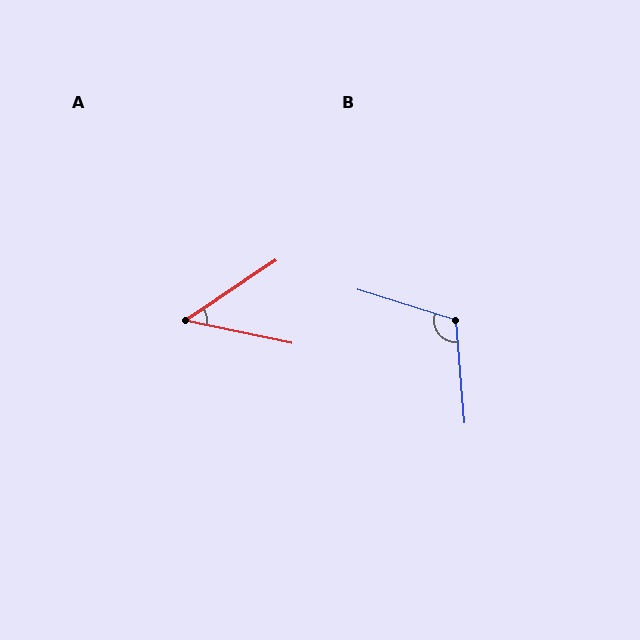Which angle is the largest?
B, at approximately 112 degrees.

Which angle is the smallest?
A, at approximately 46 degrees.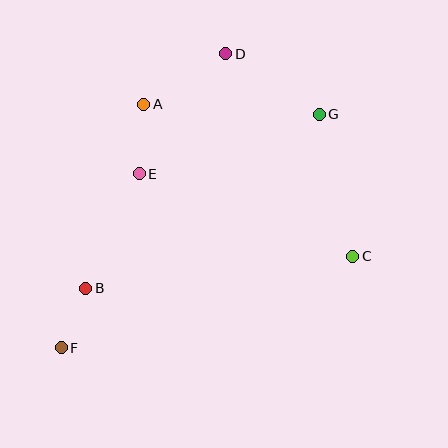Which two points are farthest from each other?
Points F and G are farthest from each other.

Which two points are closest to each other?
Points B and F are closest to each other.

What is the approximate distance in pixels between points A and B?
The distance between A and B is approximately 193 pixels.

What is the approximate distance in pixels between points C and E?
The distance between C and E is approximately 228 pixels.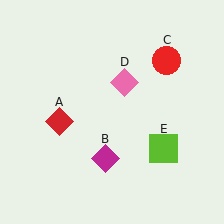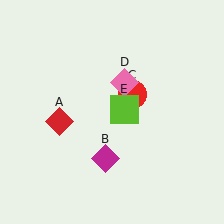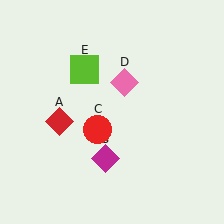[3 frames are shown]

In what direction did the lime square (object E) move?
The lime square (object E) moved up and to the left.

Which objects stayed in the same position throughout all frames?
Red diamond (object A) and magenta diamond (object B) and pink diamond (object D) remained stationary.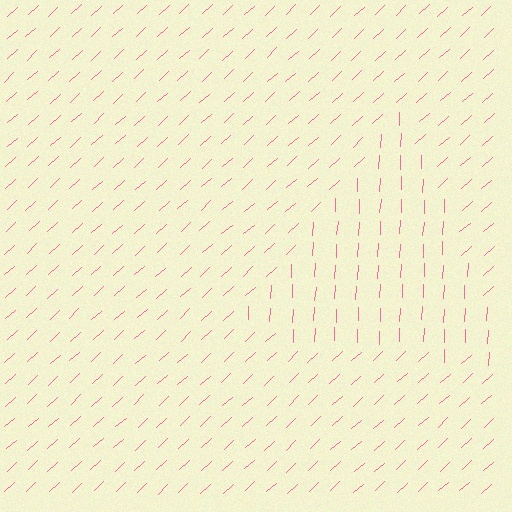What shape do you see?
I see a triangle.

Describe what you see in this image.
The image is filled with small pink line segments. A triangle region in the image has lines oriented differently from the surrounding lines, creating a visible texture boundary.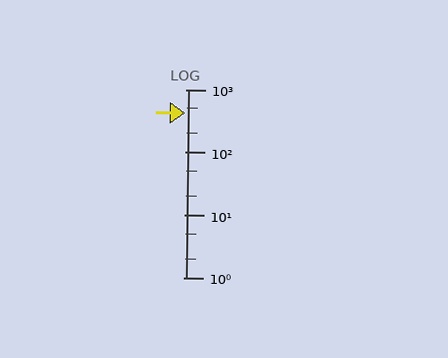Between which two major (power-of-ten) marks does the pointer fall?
The pointer is between 100 and 1000.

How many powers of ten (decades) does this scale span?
The scale spans 3 decades, from 1 to 1000.